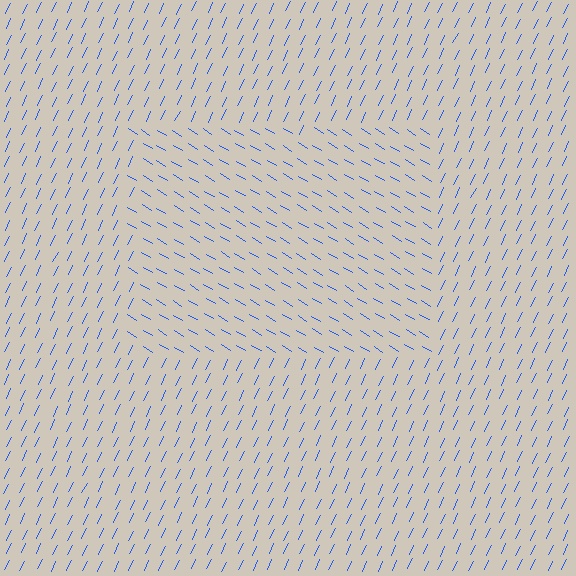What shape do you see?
I see a rectangle.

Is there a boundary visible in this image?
Yes, there is a texture boundary formed by a change in line orientation.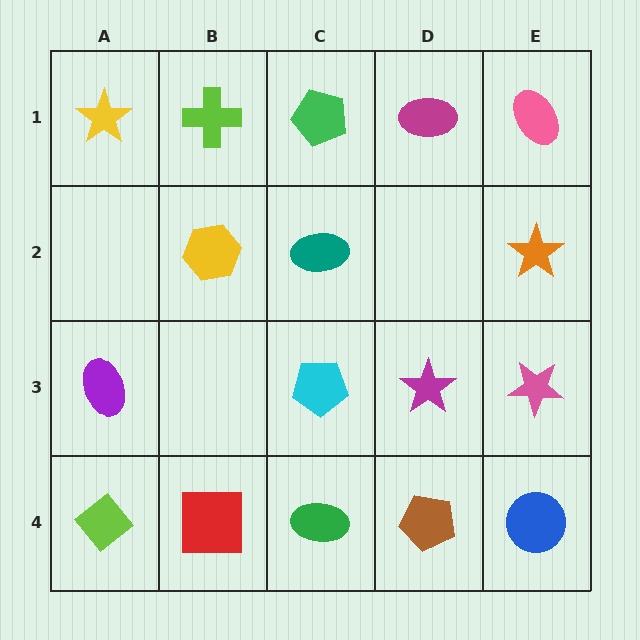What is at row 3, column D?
A magenta star.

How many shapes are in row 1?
5 shapes.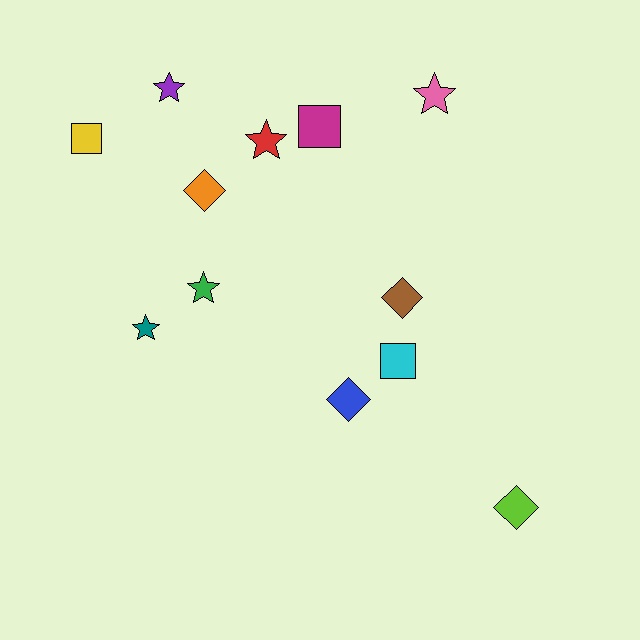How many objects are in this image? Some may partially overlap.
There are 12 objects.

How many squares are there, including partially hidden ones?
There are 3 squares.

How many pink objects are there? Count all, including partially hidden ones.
There is 1 pink object.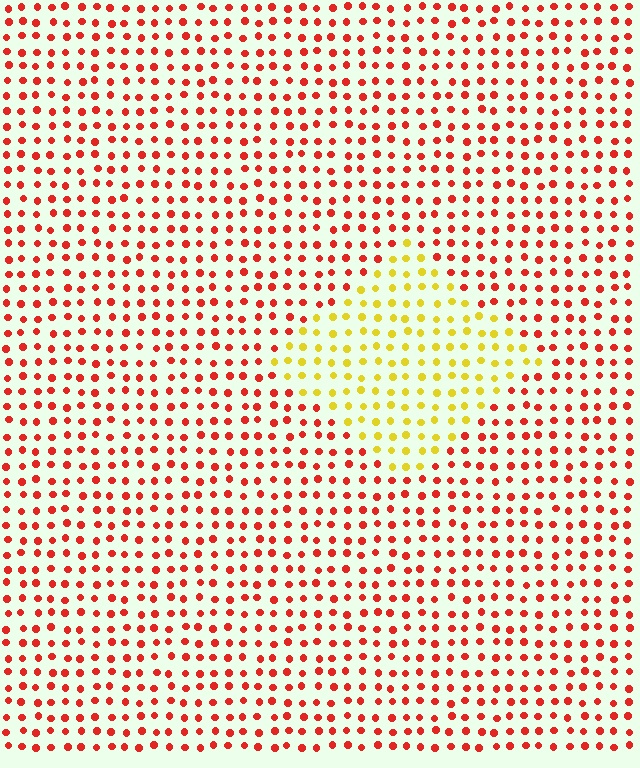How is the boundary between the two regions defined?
The boundary is defined purely by a slight shift in hue (about 55 degrees). Spacing, size, and orientation are identical on both sides.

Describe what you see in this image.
The image is filled with small red elements in a uniform arrangement. A diamond-shaped region is visible where the elements are tinted to a slightly different hue, forming a subtle color boundary.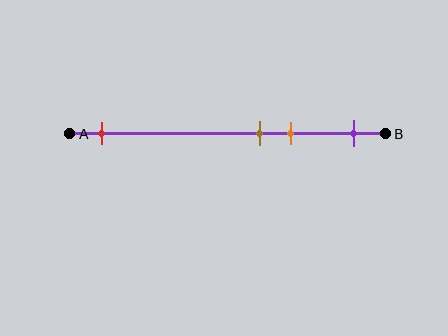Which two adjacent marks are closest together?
The brown and orange marks are the closest adjacent pair.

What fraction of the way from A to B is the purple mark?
The purple mark is approximately 90% (0.9) of the way from A to B.